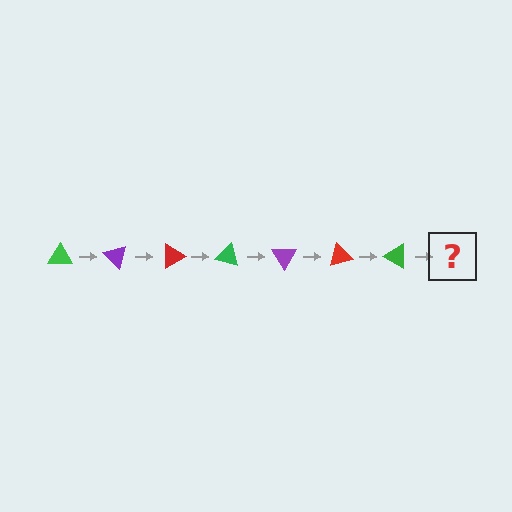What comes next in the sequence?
The next element should be a purple triangle, rotated 315 degrees from the start.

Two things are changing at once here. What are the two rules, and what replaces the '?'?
The two rules are that it rotates 45 degrees each step and the color cycles through green, purple, and red. The '?' should be a purple triangle, rotated 315 degrees from the start.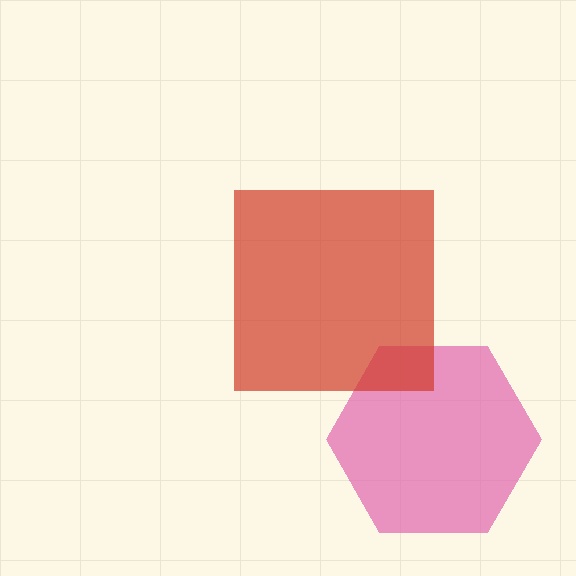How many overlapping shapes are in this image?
There are 2 overlapping shapes in the image.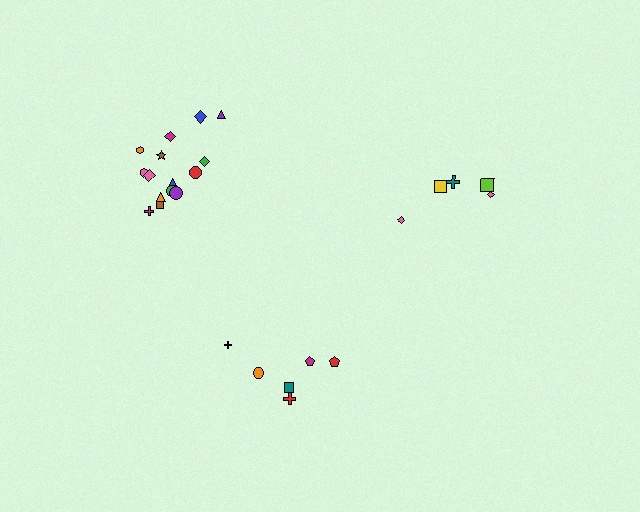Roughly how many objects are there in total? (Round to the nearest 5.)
Roughly 25 objects in total.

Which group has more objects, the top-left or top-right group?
The top-left group.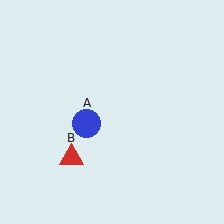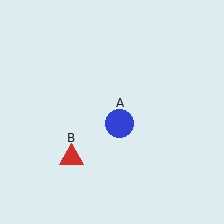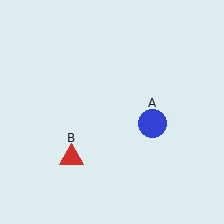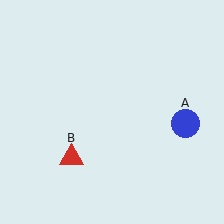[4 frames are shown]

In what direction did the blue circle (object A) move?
The blue circle (object A) moved right.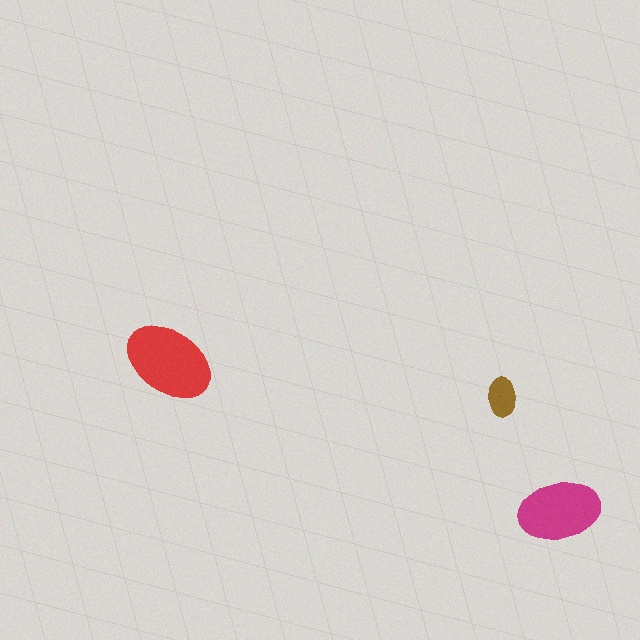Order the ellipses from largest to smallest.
the red one, the magenta one, the brown one.